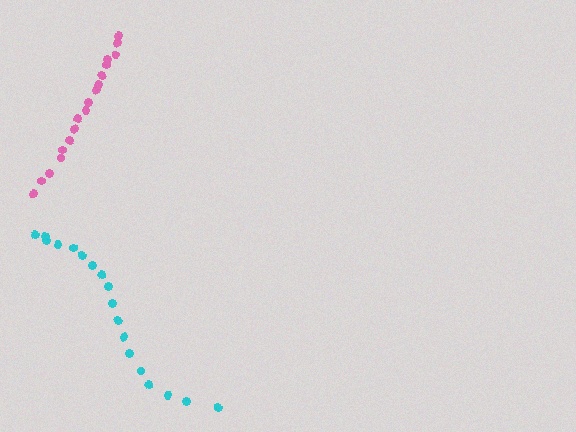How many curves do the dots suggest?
There are 2 distinct paths.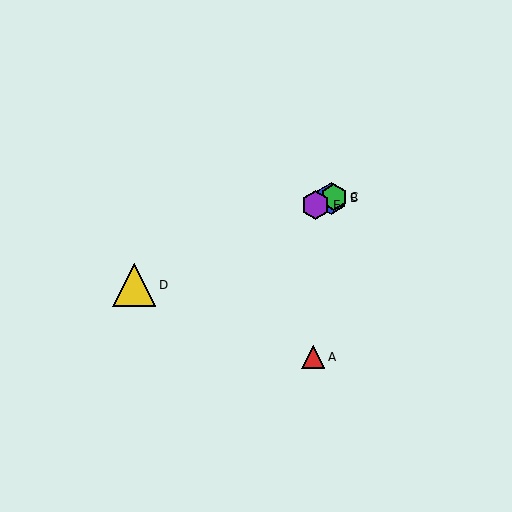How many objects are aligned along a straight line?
4 objects (B, C, D, E) are aligned along a straight line.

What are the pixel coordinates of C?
Object C is at (334, 197).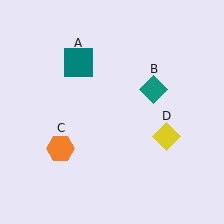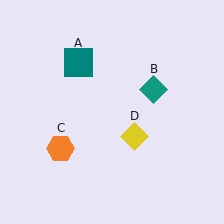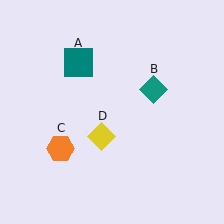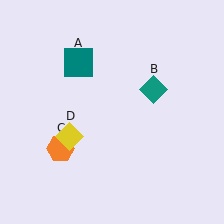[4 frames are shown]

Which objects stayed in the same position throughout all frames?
Teal square (object A) and teal diamond (object B) and orange hexagon (object C) remained stationary.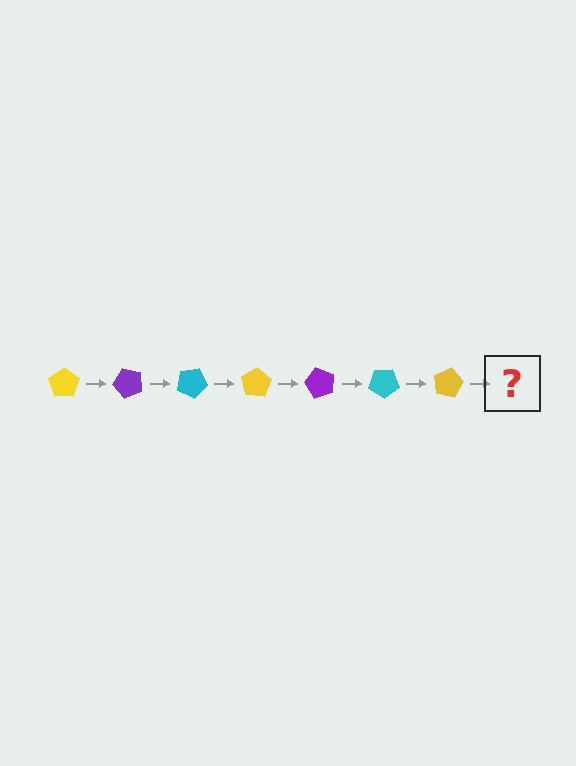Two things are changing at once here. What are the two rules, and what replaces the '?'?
The two rules are that it rotates 50 degrees each step and the color cycles through yellow, purple, and cyan. The '?' should be a purple pentagon, rotated 350 degrees from the start.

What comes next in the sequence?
The next element should be a purple pentagon, rotated 350 degrees from the start.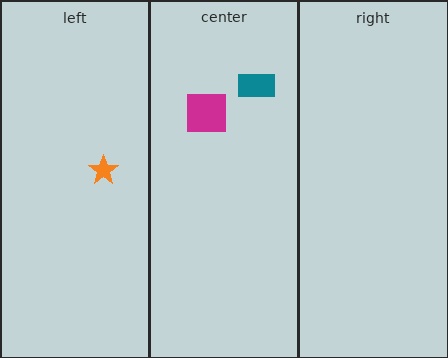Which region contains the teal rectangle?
The center region.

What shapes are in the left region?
The orange star.